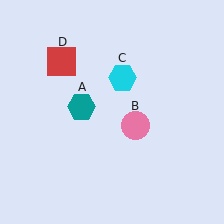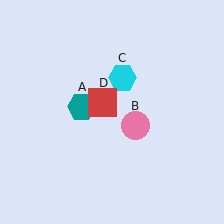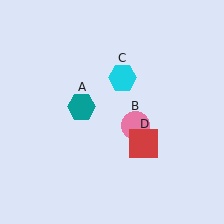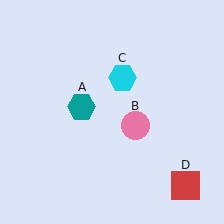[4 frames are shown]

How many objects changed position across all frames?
1 object changed position: red square (object D).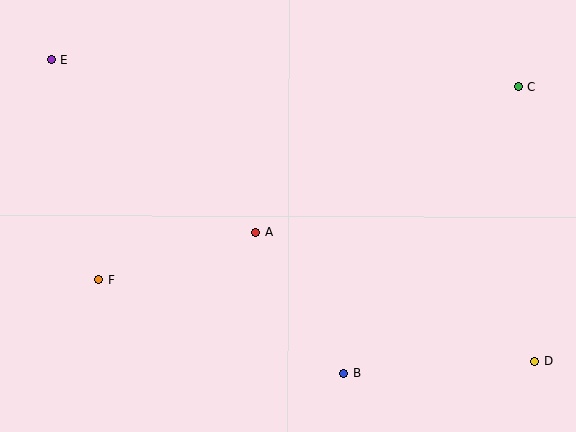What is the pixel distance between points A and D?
The distance between A and D is 308 pixels.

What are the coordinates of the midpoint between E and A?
The midpoint between E and A is at (153, 146).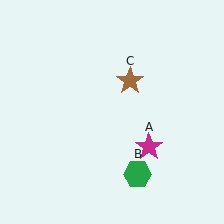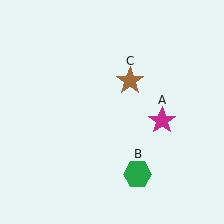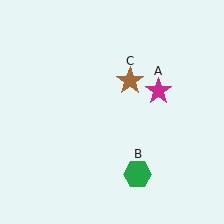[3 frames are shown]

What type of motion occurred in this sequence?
The magenta star (object A) rotated counterclockwise around the center of the scene.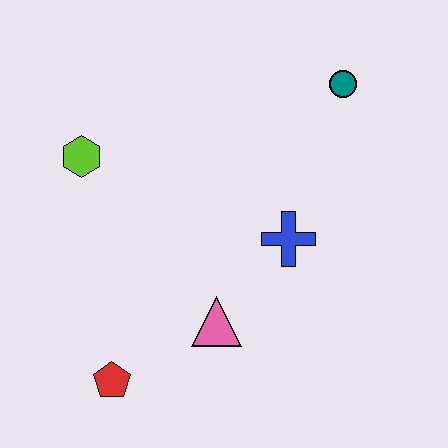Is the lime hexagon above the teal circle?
No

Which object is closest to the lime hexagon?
The pink triangle is closest to the lime hexagon.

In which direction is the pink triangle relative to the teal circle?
The pink triangle is below the teal circle.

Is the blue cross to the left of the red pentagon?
No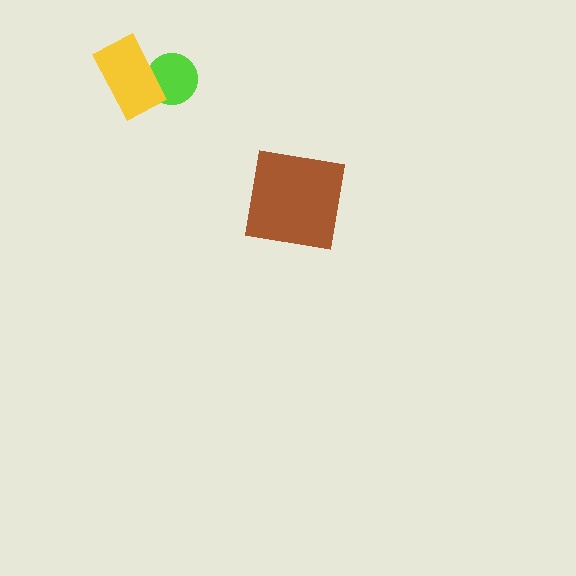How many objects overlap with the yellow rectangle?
1 object overlaps with the yellow rectangle.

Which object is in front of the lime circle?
The yellow rectangle is in front of the lime circle.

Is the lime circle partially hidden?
Yes, it is partially covered by another shape.